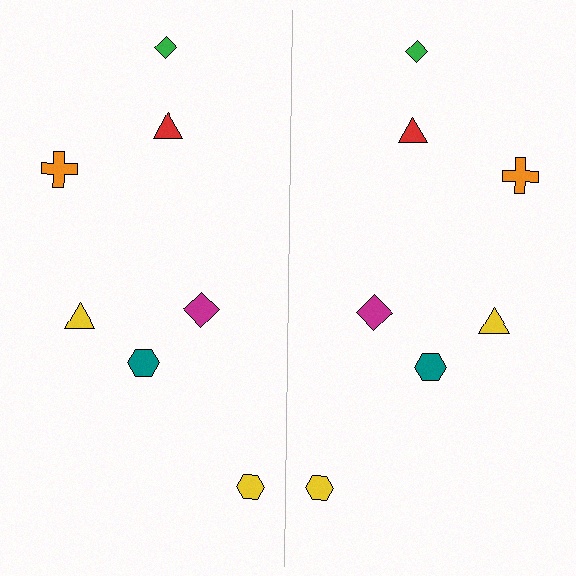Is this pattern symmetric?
Yes, this pattern has bilateral (reflection) symmetry.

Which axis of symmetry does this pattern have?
The pattern has a vertical axis of symmetry running through the center of the image.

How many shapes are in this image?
There are 14 shapes in this image.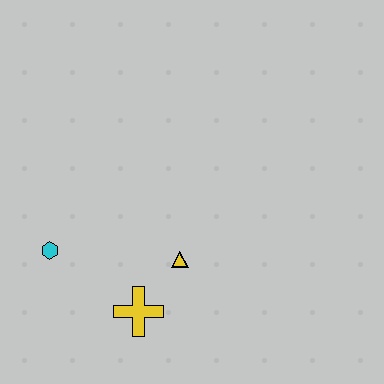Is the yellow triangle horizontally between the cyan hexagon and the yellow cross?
No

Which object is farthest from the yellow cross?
The cyan hexagon is farthest from the yellow cross.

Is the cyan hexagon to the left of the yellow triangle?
Yes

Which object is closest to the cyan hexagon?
The yellow cross is closest to the cyan hexagon.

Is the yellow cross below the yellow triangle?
Yes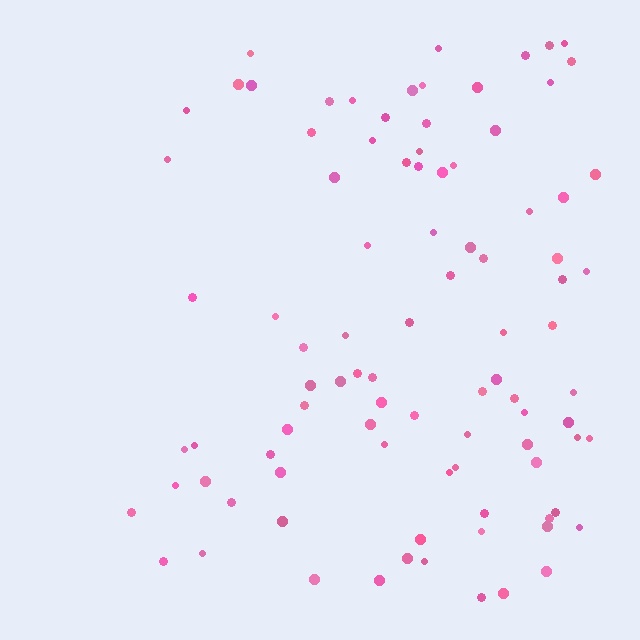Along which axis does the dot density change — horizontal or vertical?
Horizontal.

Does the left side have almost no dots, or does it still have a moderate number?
Still a moderate number, just noticeably fewer than the right.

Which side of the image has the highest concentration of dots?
The right.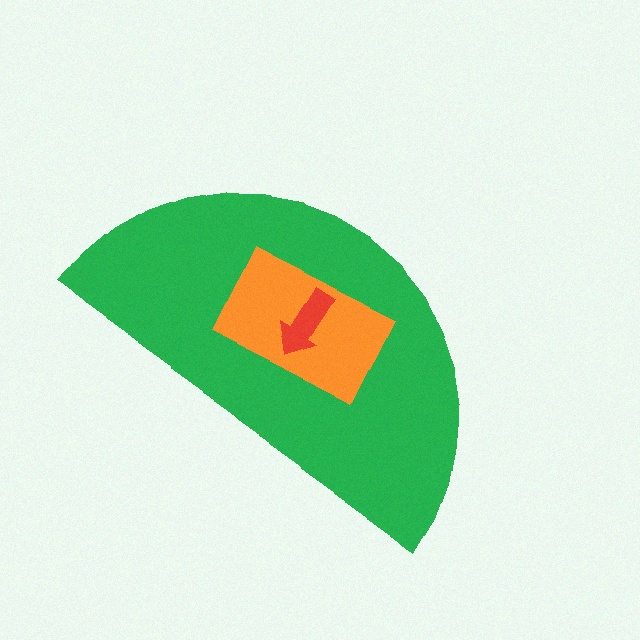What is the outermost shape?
The green semicircle.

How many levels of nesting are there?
3.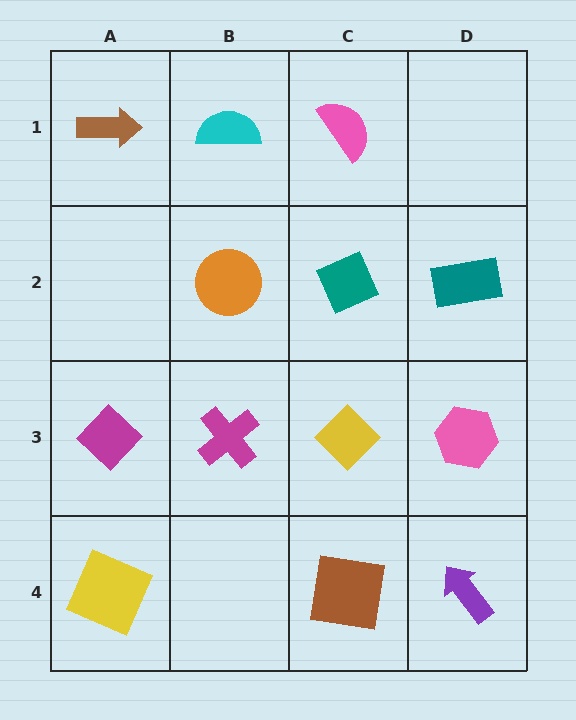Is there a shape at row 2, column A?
No, that cell is empty.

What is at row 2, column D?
A teal rectangle.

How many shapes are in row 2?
3 shapes.